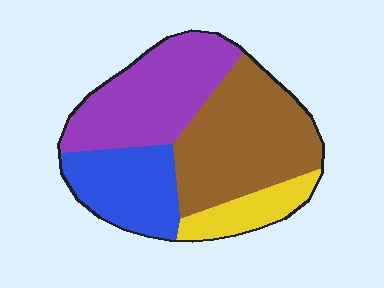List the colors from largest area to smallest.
From largest to smallest: brown, purple, blue, yellow.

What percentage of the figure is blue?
Blue takes up about one fifth (1/5) of the figure.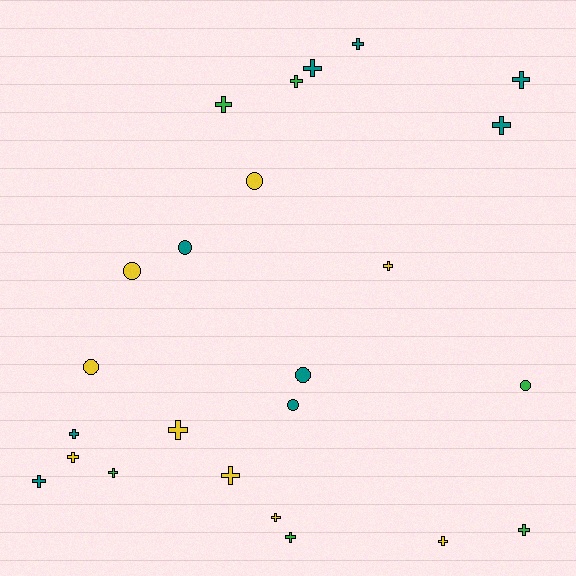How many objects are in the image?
There are 24 objects.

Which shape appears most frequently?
Cross, with 17 objects.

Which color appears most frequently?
Yellow, with 9 objects.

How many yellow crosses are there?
There are 6 yellow crosses.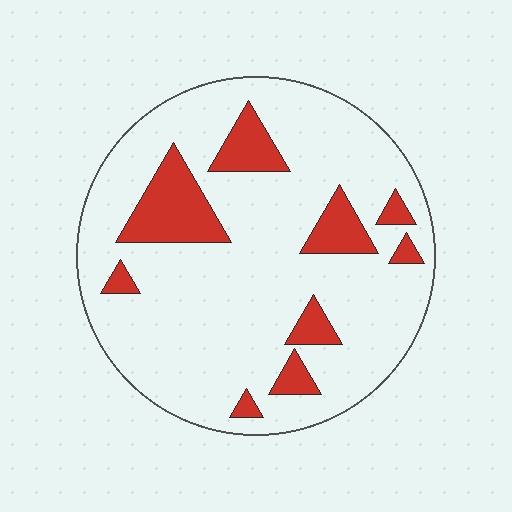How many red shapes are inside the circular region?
9.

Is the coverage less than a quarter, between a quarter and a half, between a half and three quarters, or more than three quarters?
Less than a quarter.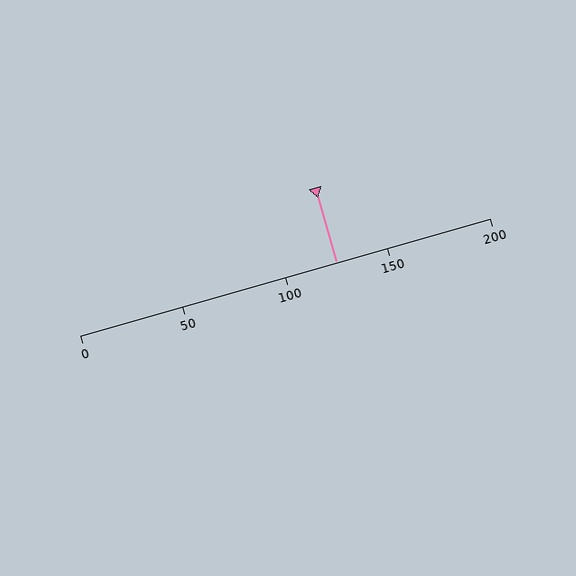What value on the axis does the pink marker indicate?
The marker indicates approximately 125.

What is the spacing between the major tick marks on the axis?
The major ticks are spaced 50 apart.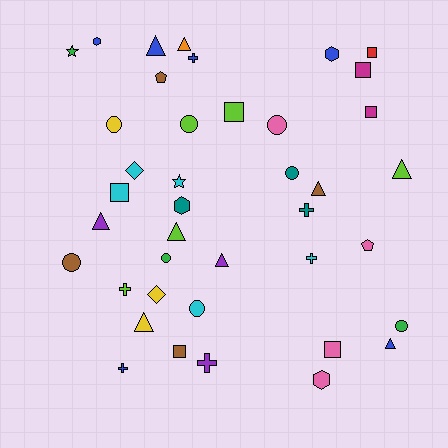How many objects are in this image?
There are 40 objects.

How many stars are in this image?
There are 2 stars.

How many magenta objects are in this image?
There are 2 magenta objects.